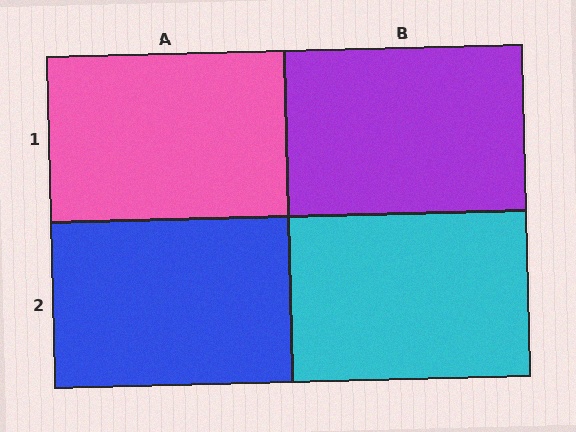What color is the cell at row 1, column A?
Pink.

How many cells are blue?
1 cell is blue.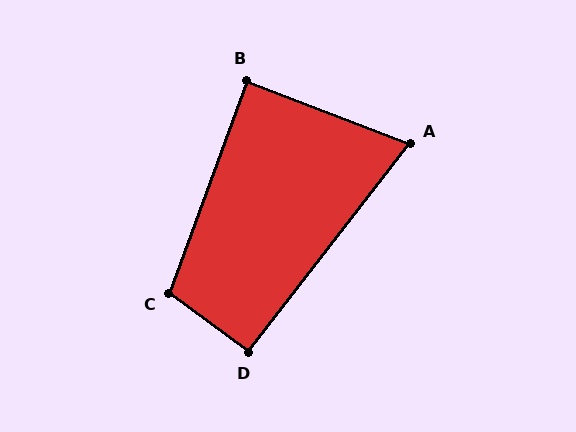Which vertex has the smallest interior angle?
A, at approximately 73 degrees.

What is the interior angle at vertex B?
Approximately 89 degrees (approximately right).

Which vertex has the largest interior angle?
C, at approximately 107 degrees.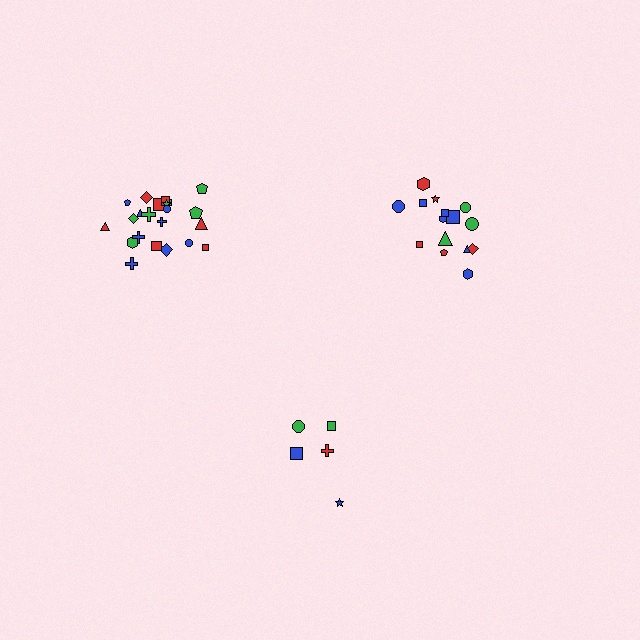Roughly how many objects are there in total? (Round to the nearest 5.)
Roughly 40 objects in total.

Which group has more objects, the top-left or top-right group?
The top-left group.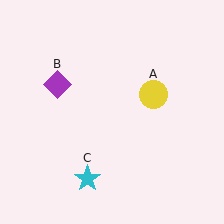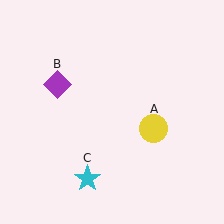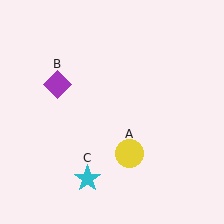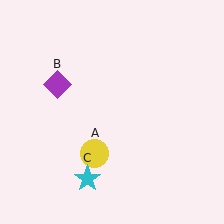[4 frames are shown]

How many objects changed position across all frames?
1 object changed position: yellow circle (object A).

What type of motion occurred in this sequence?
The yellow circle (object A) rotated clockwise around the center of the scene.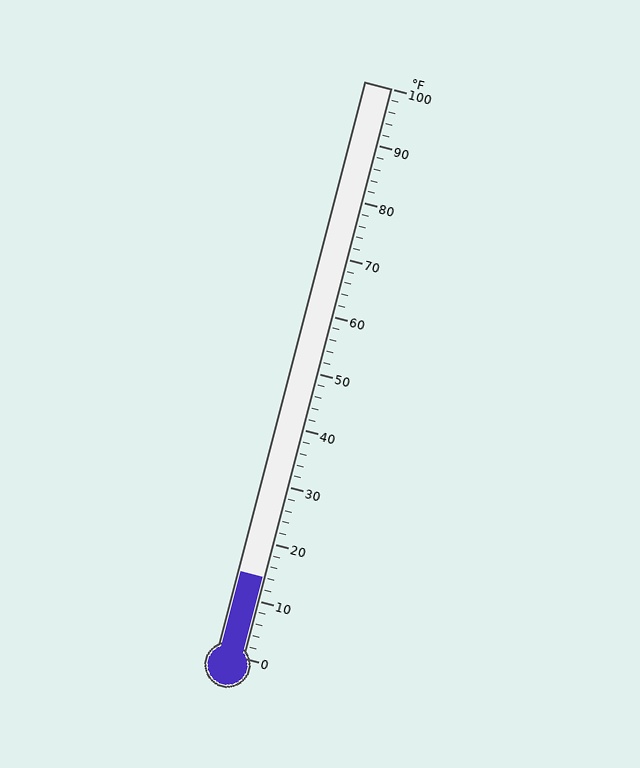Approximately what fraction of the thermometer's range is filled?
The thermometer is filled to approximately 15% of its range.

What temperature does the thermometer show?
The thermometer shows approximately 14°F.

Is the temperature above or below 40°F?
The temperature is below 40°F.